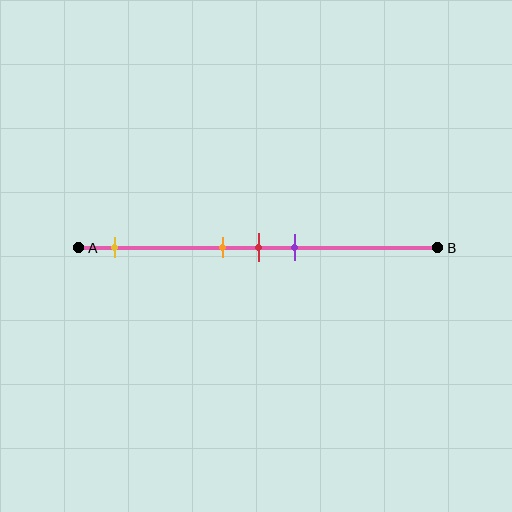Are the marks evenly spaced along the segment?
No, the marks are not evenly spaced.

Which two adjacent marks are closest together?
The orange and red marks are the closest adjacent pair.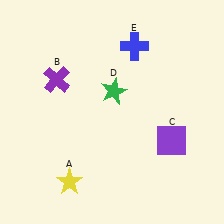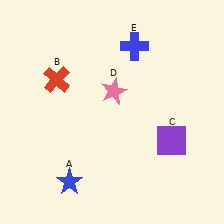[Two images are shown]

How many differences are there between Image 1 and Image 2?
There are 3 differences between the two images.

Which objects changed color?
A changed from yellow to blue. B changed from purple to red. D changed from green to pink.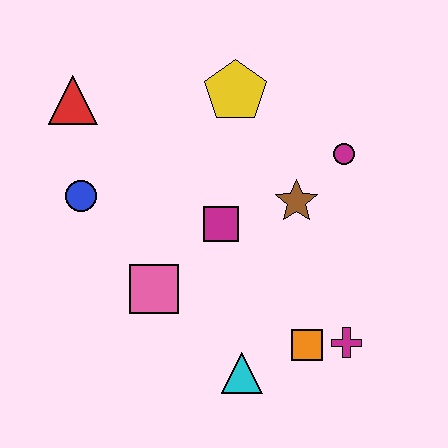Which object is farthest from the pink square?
The magenta circle is farthest from the pink square.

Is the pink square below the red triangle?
Yes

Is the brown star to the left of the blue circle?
No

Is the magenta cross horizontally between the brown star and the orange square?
No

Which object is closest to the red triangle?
The blue circle is closest to the red triangle.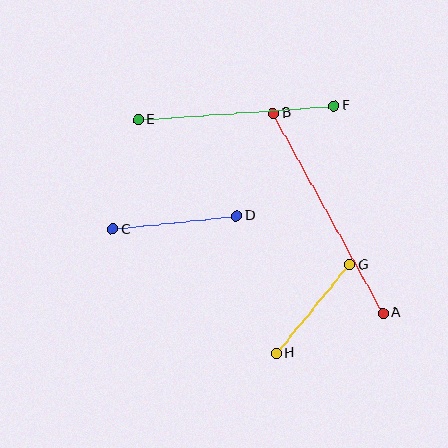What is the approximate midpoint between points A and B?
The midpoint is at approximately (328, 213) pixels.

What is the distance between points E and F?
The distance is approximately 197 pixels.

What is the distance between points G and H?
The distance is approximately 115 pixels.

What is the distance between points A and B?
The distance is approximately 228 pixels.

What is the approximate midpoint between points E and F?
The midpoint is at approximately (236, 113) pixels.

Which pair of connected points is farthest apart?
Points A and B are farthest apart.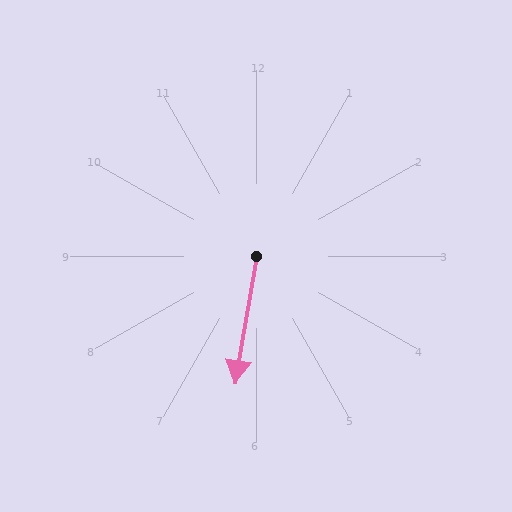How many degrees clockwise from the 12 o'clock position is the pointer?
Approximately 190 degrees.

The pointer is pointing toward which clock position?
Roughly 6 o'clock.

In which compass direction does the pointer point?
South.